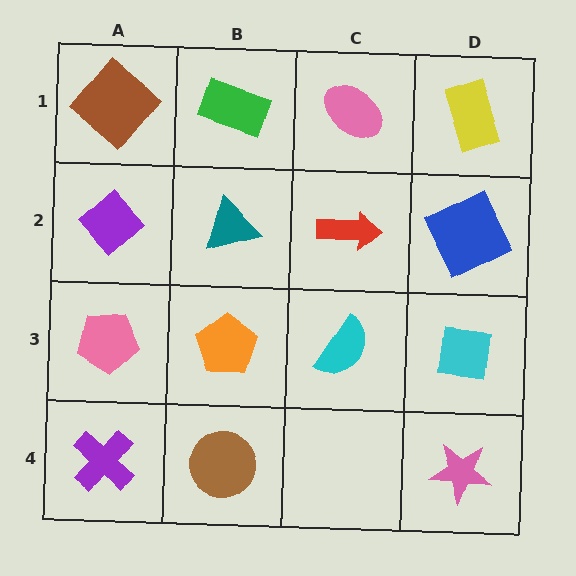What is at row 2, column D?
A blue square.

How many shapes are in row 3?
4 shapes.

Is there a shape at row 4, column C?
No, that cell is empty.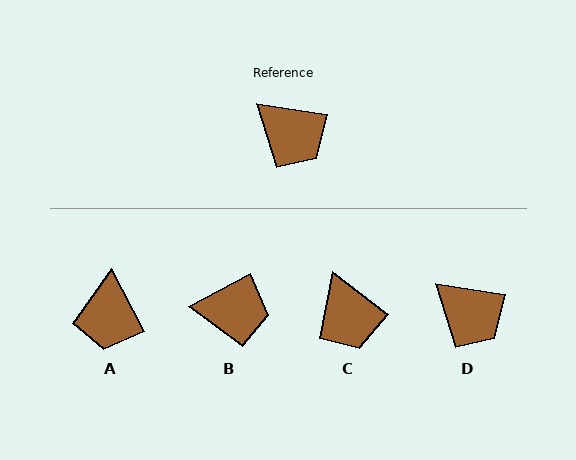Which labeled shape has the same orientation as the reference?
D.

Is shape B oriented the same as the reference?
No, it is off by about 37 degrees.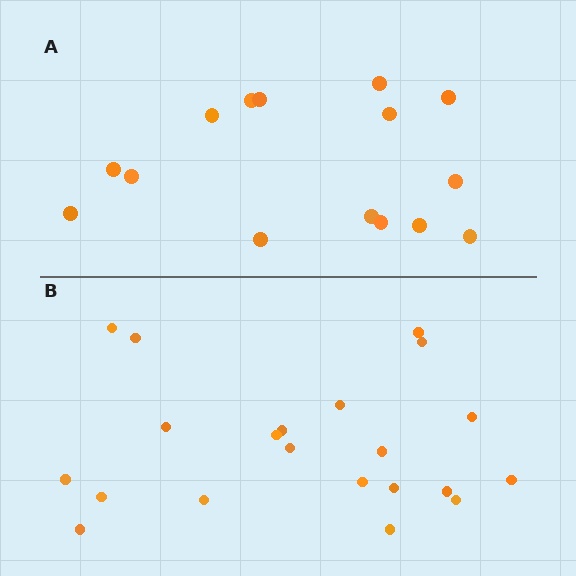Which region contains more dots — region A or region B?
Region B (the bottom region) has more dots.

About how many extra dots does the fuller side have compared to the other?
Region B has about 6 more dots than region A.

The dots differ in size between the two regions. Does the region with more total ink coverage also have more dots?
No. Region A has more total ink coverage because its dots are larger, but region B actually contains more individual dots. Total area can be misleading — the number of items is what matters here.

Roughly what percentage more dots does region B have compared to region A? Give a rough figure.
About 40% more.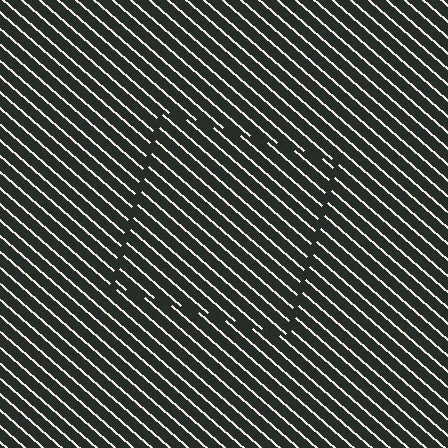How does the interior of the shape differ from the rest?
The interior of the shape contains the same grating, shifted by half a period — the contour is defined by the phase discontinuity where line-ends from the inner and outer gratings abut.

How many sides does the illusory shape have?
4 sides — the line-ends trace a square.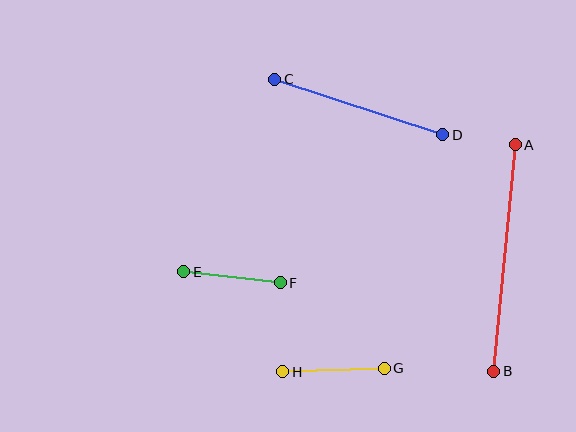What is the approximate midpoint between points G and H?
The midpoint is at approximately (333, 370) pixels.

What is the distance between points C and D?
The distance is approximately 177 pixels.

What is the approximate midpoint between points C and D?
The midpoint is at approximately (359, 107) pixels.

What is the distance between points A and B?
The distance is approximately 227 pixels.